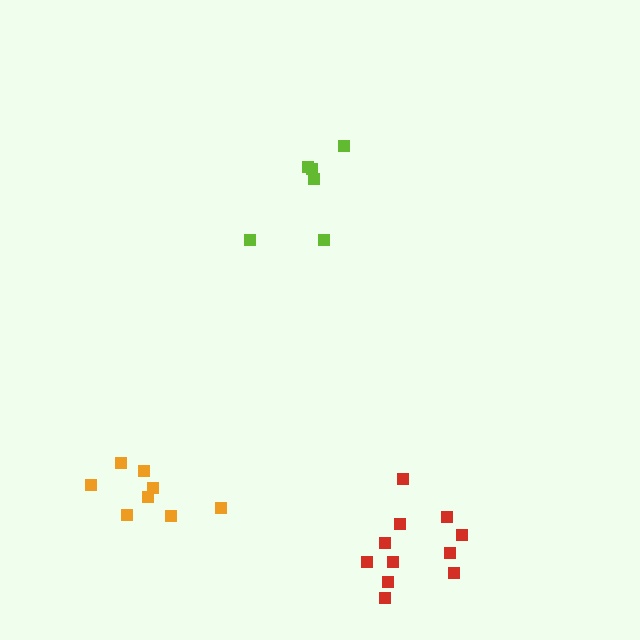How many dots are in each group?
Group 1: 8 dots, Group 2: 11 dots, Group 3: 6 dots (25 total).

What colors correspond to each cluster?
The clusters are colored: orange, red, lime.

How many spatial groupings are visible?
There are 3 spatial groupings.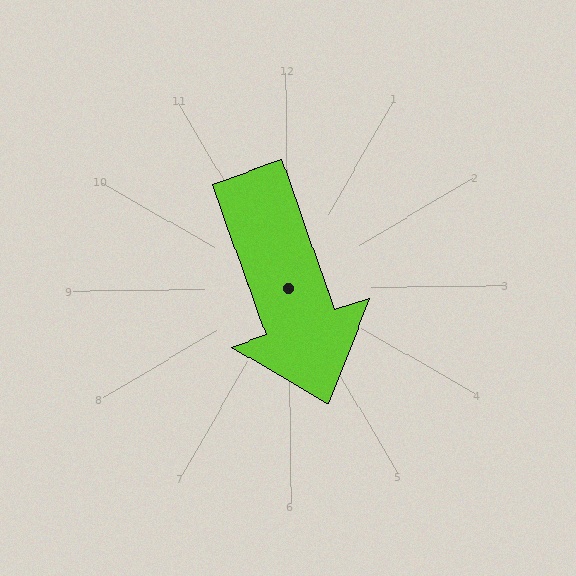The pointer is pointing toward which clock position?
Roughly 5 o'clock.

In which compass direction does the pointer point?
South.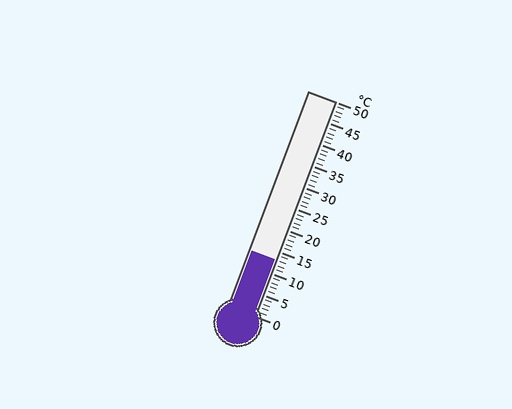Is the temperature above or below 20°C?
The temperature is below 20°C.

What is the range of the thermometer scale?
The thermometer scale ranges from 0°C to 50°C.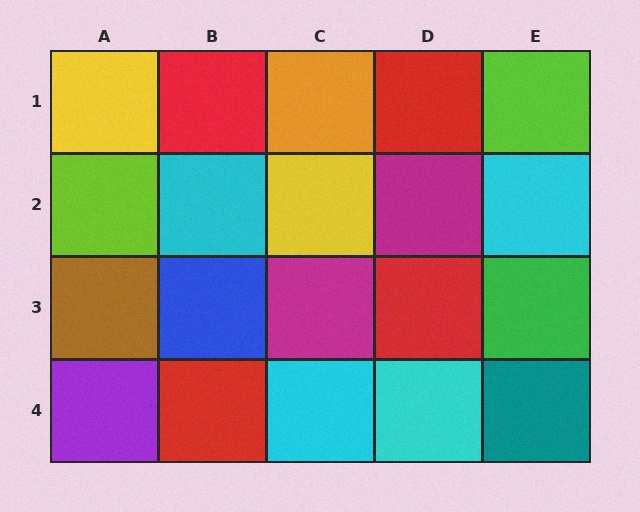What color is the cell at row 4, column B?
Red.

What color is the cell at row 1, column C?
Orange.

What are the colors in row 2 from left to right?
Lime, cyan, yellow, magenta, cyan.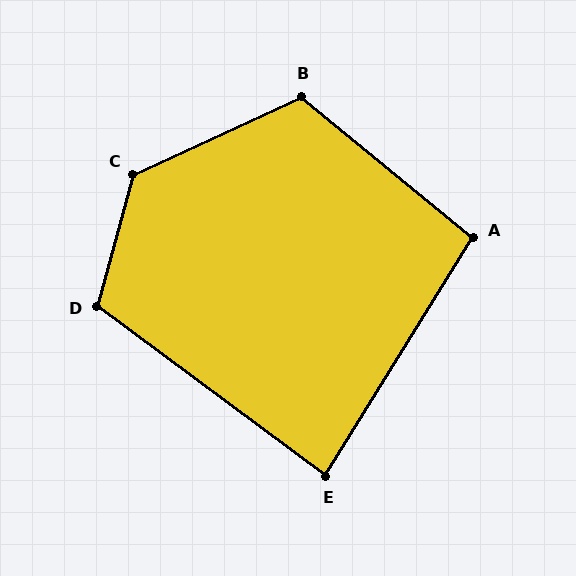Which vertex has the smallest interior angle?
E, at approximately 85 degrees.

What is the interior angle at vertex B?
Approximately 116 degrees (obtuse).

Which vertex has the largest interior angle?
C, at approximately 130 degrees.